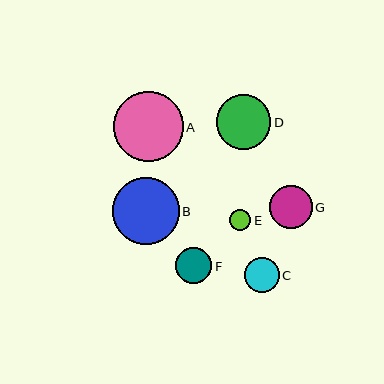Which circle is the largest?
Circle A is the largest with a size of approximately 70 pixels.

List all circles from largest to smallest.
From largest to smallest: A, B, D, G, F, C, E.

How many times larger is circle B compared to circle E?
Circle B is approximately 3.2 times the size of circle E.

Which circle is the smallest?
Circle E is the smallest with a size of approximately 21 pixels.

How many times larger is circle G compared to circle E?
Circle G is approximately 2.1 times the size of circle E.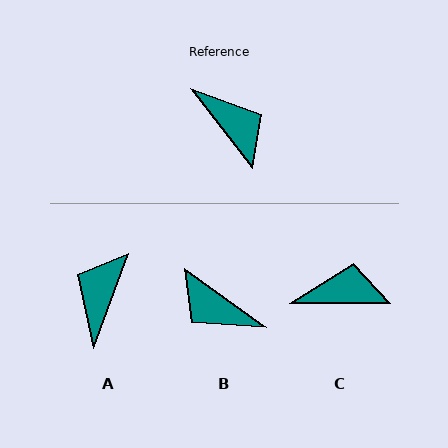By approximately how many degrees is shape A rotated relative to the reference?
Approximately 122 degrees counter-clockwise.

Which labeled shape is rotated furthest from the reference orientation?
B, about 164 degrees away.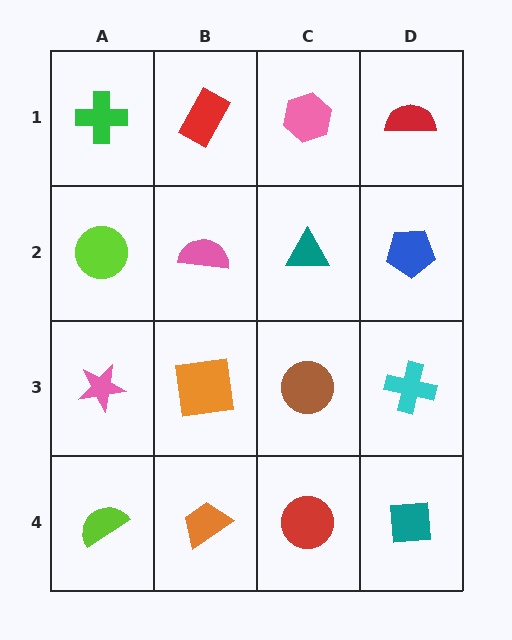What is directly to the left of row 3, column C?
An orange square.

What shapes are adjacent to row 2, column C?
A pink hexagon (row 1, column C), a brown circle (row 3, column C), a pink semicircle (row 2, column B), a blue pentagon (row 2, column D).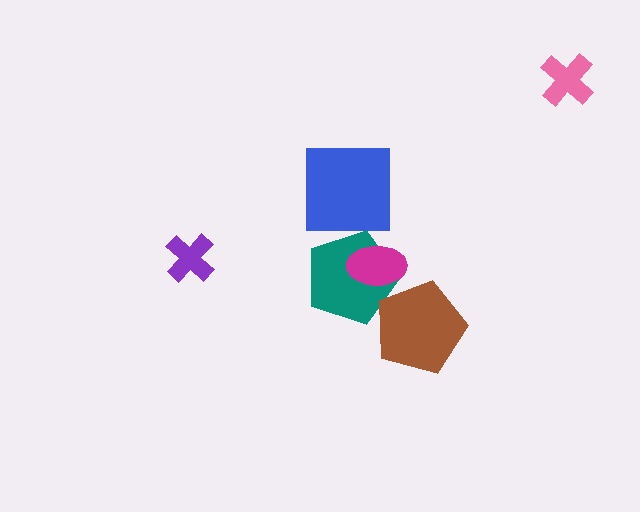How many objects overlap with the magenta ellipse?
1 object overlaps with the magenta ellipse.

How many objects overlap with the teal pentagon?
2 objects overlap with the teal pentagon.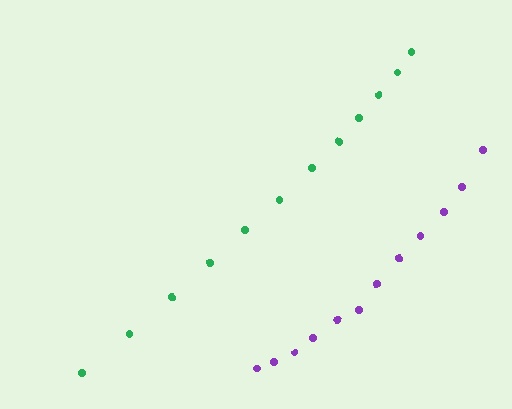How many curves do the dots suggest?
There are 2 distinct paths.